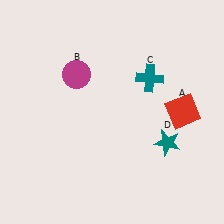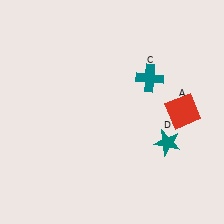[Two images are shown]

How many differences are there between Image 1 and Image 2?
There is 1 difference between the two images.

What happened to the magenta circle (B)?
The magenta circle (B) was removed in Image 2. It was in the top-left area of Image 1.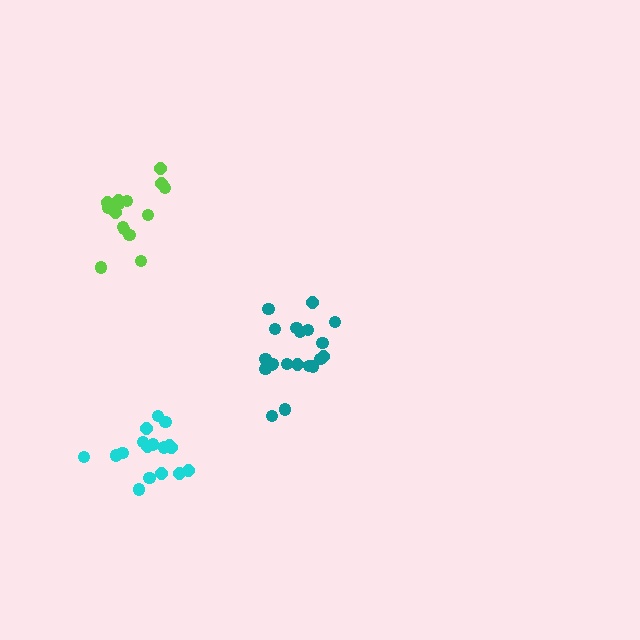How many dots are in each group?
Group 1: 17 dots, Group 2: 20 dots, Group 3: 15 dots (52 total).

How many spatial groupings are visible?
There are 3 spatial groupings.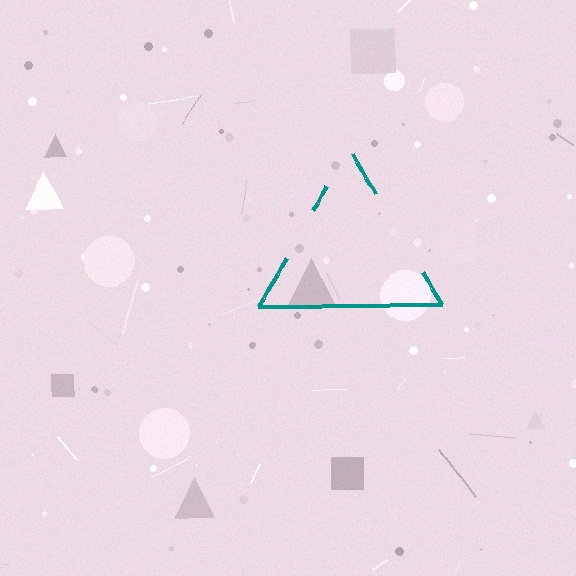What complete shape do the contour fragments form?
The contour fragments form a triangle.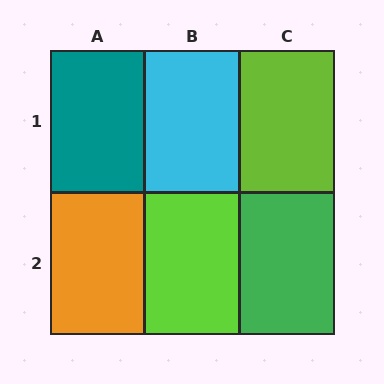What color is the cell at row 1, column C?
Lime.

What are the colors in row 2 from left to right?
Orange, lime, green.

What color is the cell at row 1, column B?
Cyan.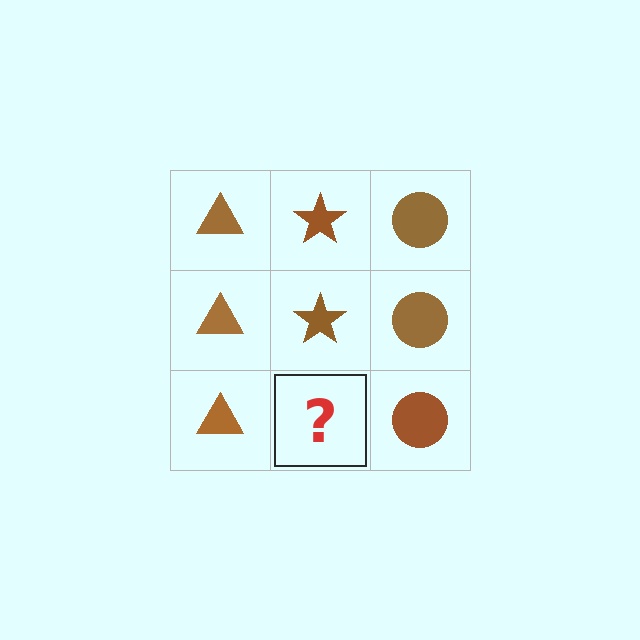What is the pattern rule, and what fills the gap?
The rule is that each column has a consistent shape. The gap should be filled with a brown star.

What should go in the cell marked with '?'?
The missing cell should contain a brown star.